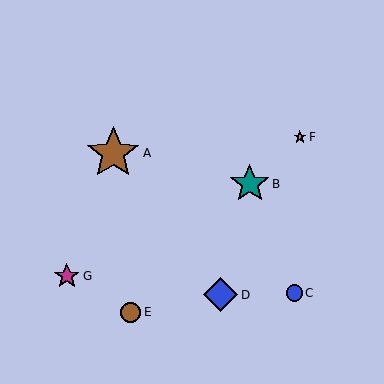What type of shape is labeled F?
Shape F is a pink star.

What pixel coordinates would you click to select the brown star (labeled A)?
Click at (113, 153) to select the brown star A.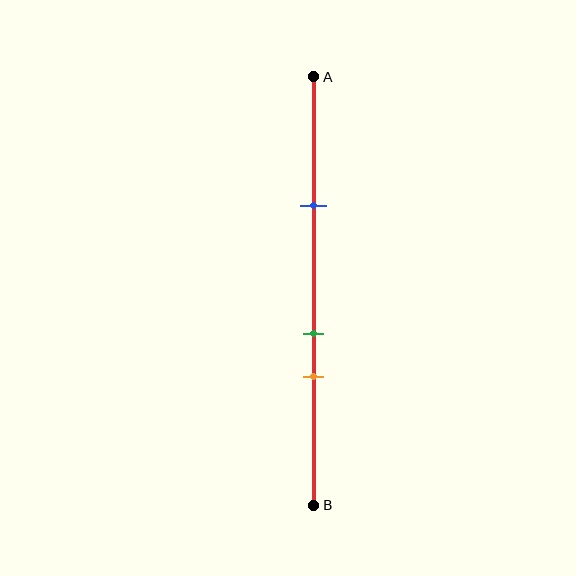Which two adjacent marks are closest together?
The green and orange marks are the closest adjacent pair.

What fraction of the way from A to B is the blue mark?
The blue mark is approximately 30% (0.3) of the way from A to B.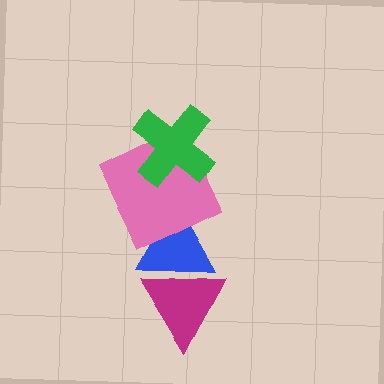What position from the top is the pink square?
The pink square is 2nd from the top.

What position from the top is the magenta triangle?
The magenta triangle is 4th from the top.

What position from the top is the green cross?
The green cross is 1st from the top.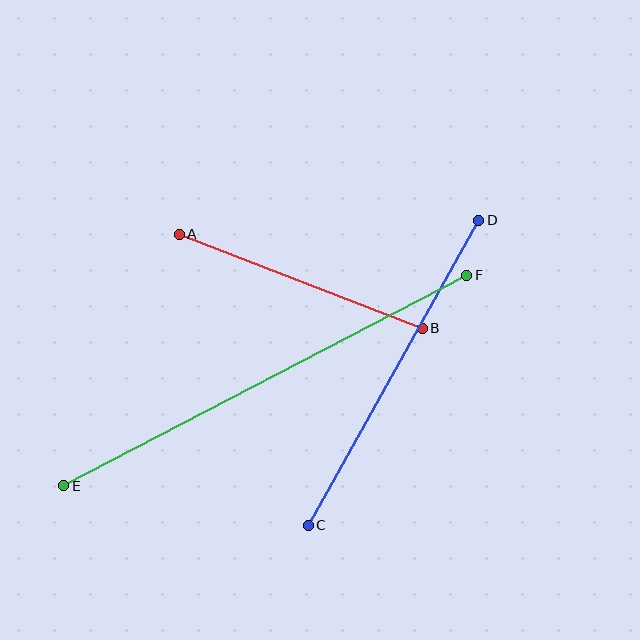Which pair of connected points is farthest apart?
Points E and F are farthest apart.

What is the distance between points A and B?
The distance is approximately 260 pixels.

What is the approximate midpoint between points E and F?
The midpoint is at approximately (265, 380) pixels.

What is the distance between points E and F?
The distance is approximately 455 pixels.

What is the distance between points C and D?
The distance is approximately 349 pixels.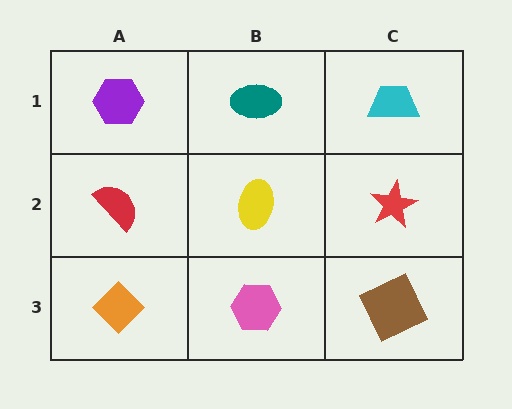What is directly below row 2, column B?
A pink hexagon.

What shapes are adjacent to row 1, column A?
A red semicircle (row 2, column A), a teal ellipse (row 1, column B).